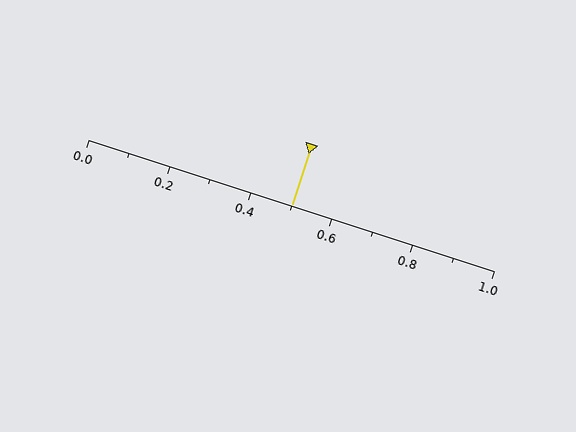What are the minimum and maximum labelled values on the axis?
The axis runs from 0.0 to 1.0.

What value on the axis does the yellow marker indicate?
The marker indicates approximately 0.5.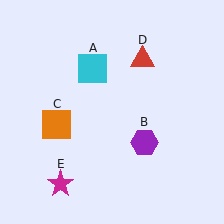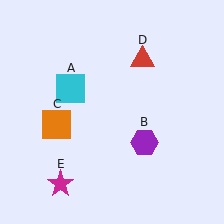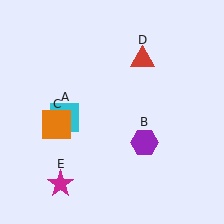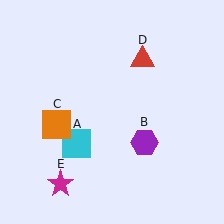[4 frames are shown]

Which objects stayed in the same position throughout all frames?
Purple hexagon (object B) and orange square (object C) and red triangle (object D) and magenta star (object E) remained stationary.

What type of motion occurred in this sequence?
The cyan square (object A) rotated counterclockwise around the center of the scene.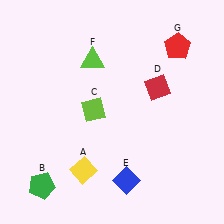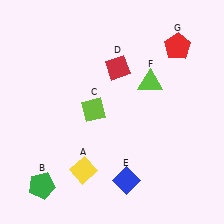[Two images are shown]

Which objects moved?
The objects that moved are: the red diamond (D), the lime triangle (F).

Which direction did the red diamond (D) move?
The red diamond (D) moved left.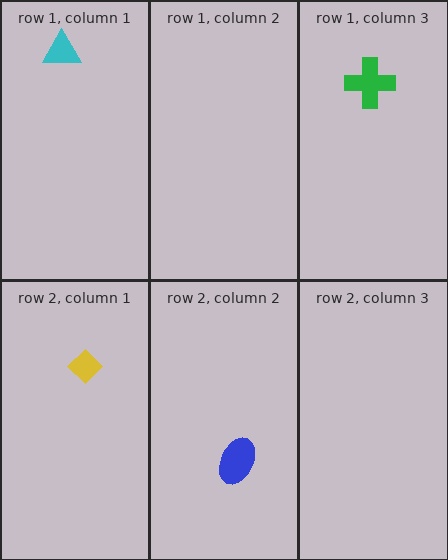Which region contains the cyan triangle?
The row 1, column 1 region.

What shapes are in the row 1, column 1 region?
The cyan triangle.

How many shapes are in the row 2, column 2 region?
1.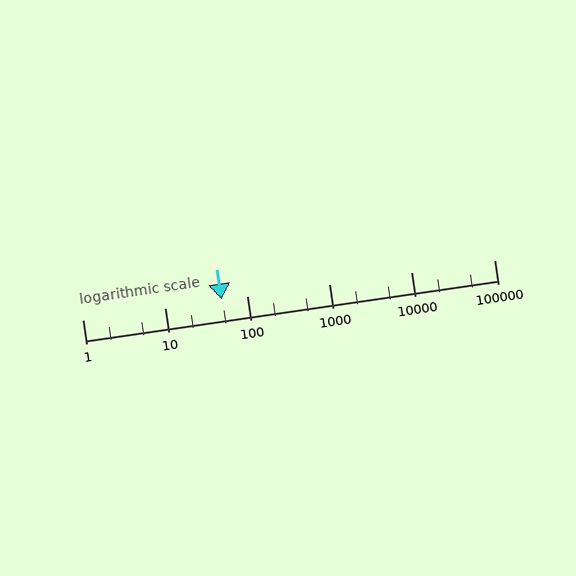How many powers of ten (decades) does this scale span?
The scale spans 5 decades, from 1 to 100000.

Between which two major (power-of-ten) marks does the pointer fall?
The pointer is between 10 and 100.